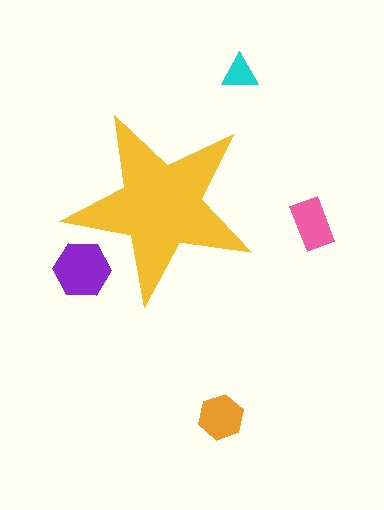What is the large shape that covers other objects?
A yellow star.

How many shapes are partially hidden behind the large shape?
1 shape is partially hidden.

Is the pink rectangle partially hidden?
No, the pink rectangle is fully visible.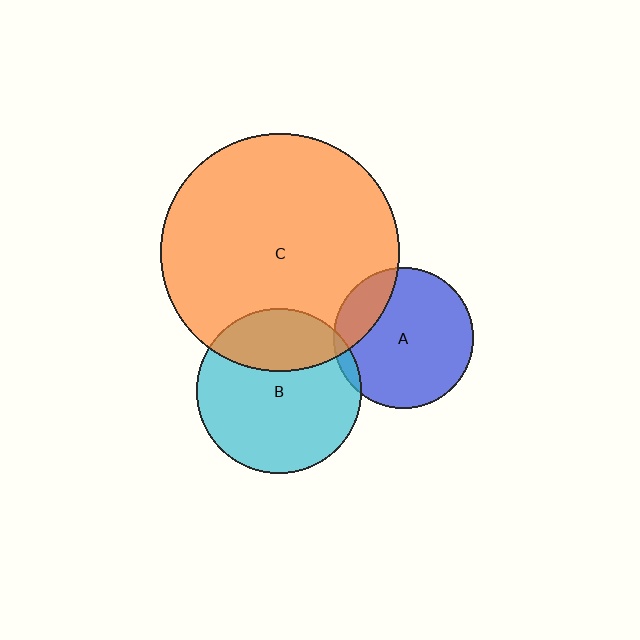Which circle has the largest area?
Circle C (orange).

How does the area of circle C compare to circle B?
Approximately 2.1 times.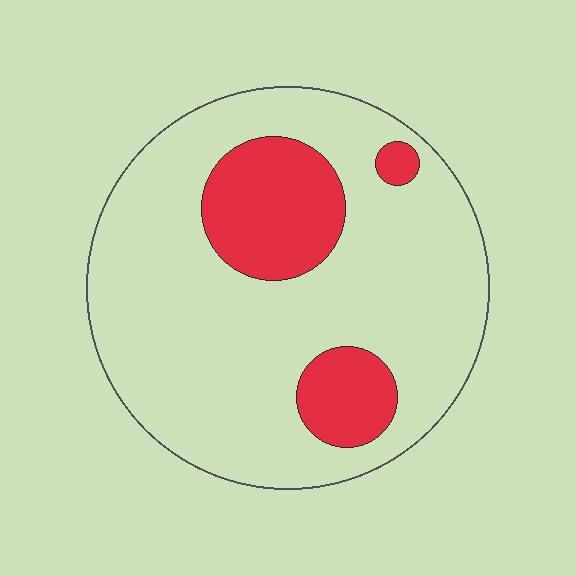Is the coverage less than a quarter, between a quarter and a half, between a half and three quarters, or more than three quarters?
Less than a quarter.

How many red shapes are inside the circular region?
3.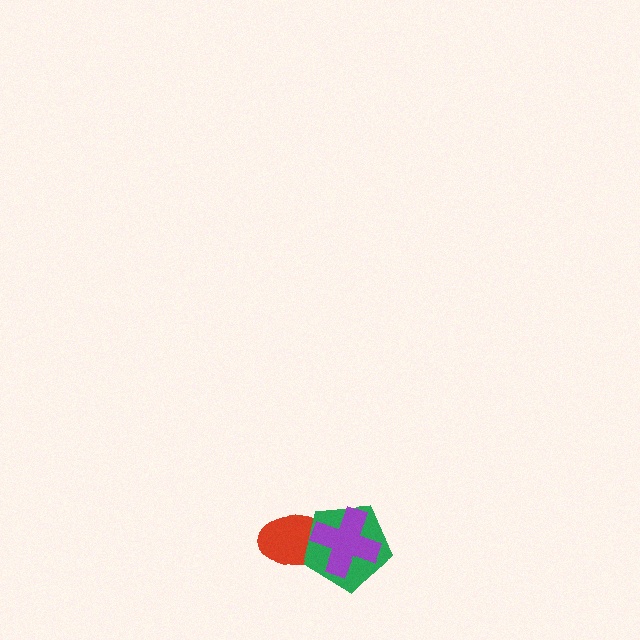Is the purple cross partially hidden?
No, no other shape covers it.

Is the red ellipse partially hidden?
Yes, it is partially covered by another shape.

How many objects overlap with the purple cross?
2 objects overlap with the purple cross.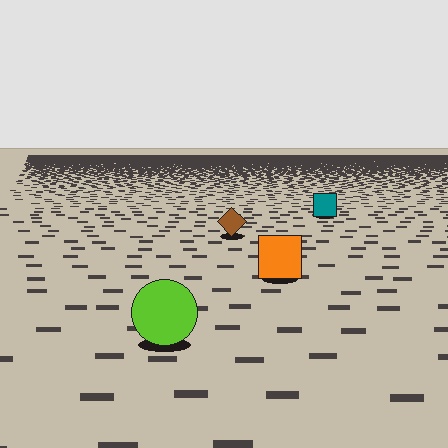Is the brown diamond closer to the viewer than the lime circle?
No. The lime circle is closer — you can tell from the texture gradient: the ground texture is coarser near it.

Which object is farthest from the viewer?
The teal square is farthest from the viewer. It appears smaller and the ground texture around it is denser.